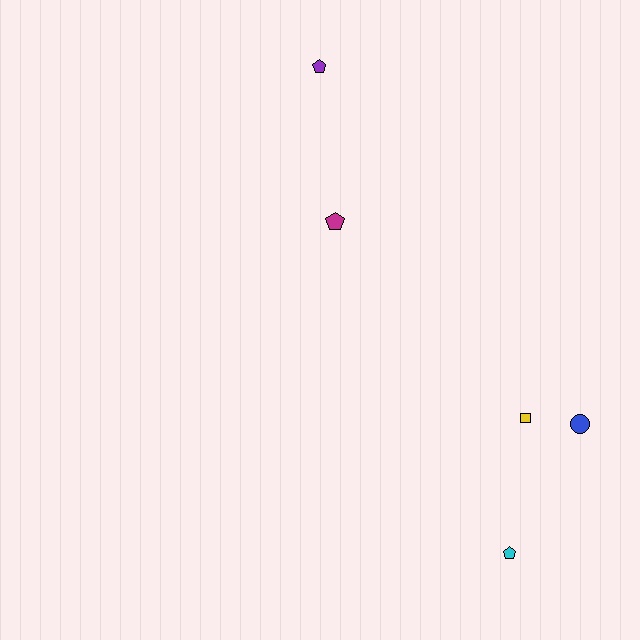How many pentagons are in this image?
There are 3 pentagons.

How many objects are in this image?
There are 5 objects.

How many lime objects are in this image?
There are no lime objects.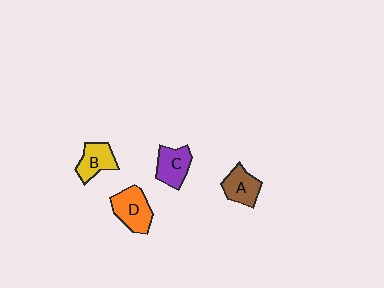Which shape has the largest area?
Shape D (orange).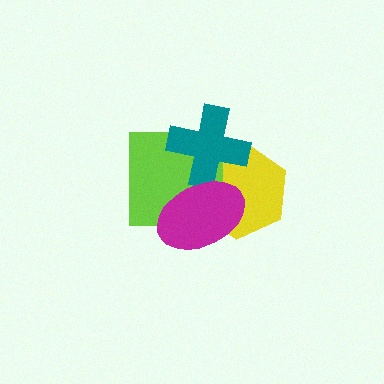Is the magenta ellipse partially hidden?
No, no other shape covers it.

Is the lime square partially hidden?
Yes, it is partially covered by another shape.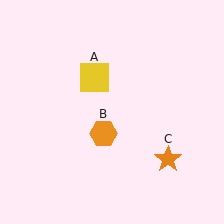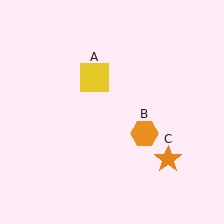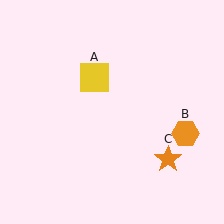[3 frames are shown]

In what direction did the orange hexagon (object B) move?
The orange hexagon (object B) moved right.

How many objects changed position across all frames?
1 object changed position: orange hexagon (object B).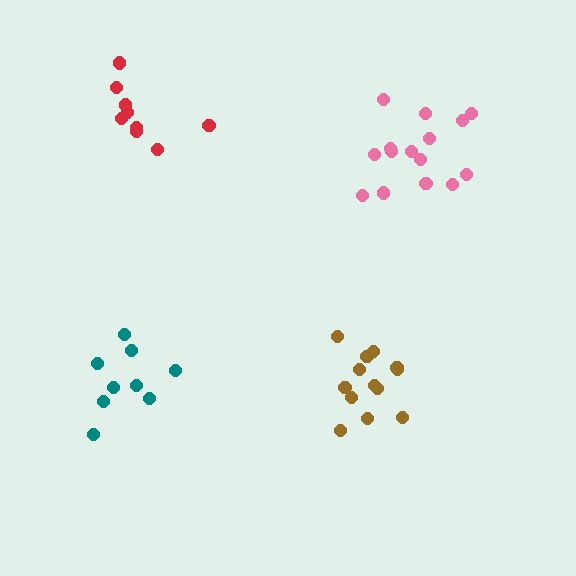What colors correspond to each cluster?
The clusters are colored: red, brown, teal, pink.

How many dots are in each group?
Group 1: 9 dots, Group 2: 13 dots, Group 3: 9 dots, Group 4: 15 dots (46 total).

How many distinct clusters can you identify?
There are 4 distinct clusters.